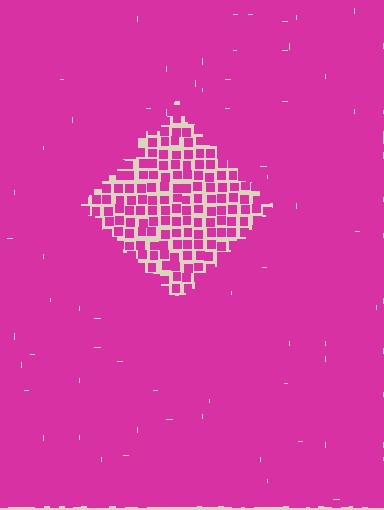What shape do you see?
I see a diamond.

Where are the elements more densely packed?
The elements are more densely packed outside the diamond boundary.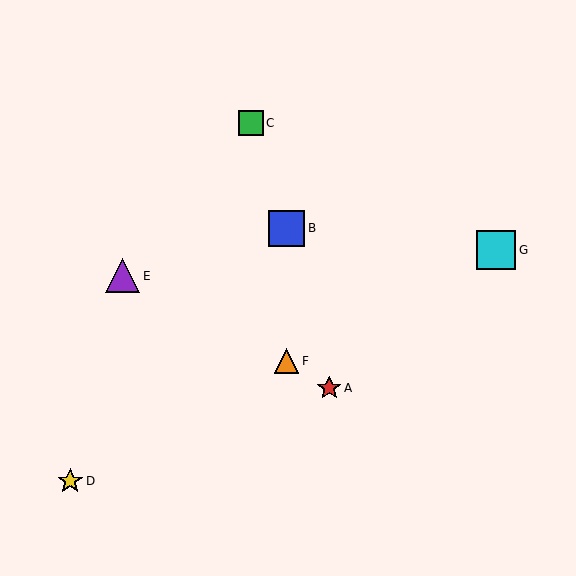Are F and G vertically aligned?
No, F is at x≈287 and G is at x≈496.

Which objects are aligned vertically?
Objects B, F are aligned vertically.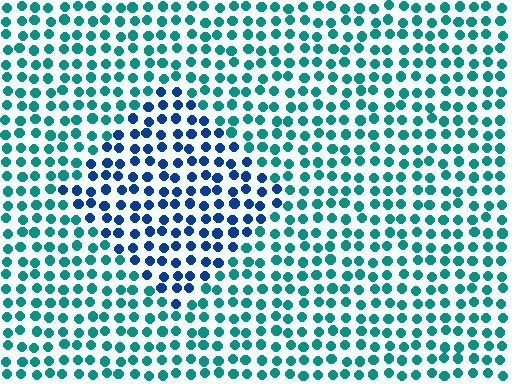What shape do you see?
I see a diamond.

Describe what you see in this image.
The image is filled with small teal elements in a uniform arrangement. A diamond-shaped region is visible where the elements are tinted to a slightly different hue, forming a subtle color boundary.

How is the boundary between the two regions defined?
The boundary is defined purely by a slight shift in hue (about 46 degrees). Spacing, size, and orientation are identical on both sides.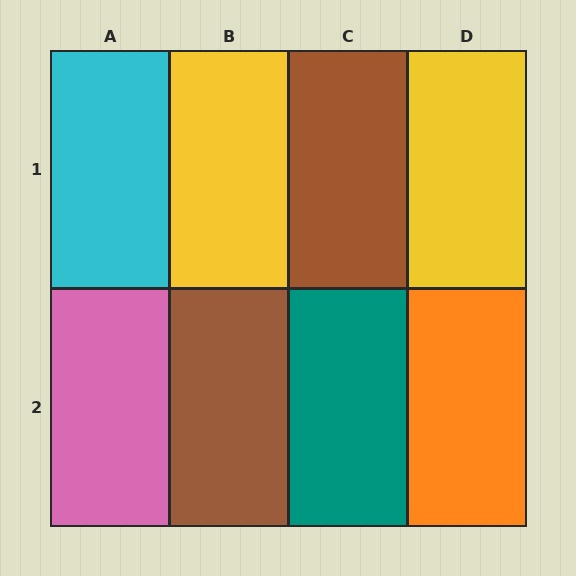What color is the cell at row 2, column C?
Teal.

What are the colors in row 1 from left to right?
Cyan, yellow, brown, yellow.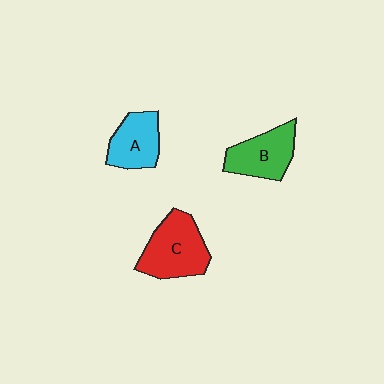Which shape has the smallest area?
Shape A (cyan).